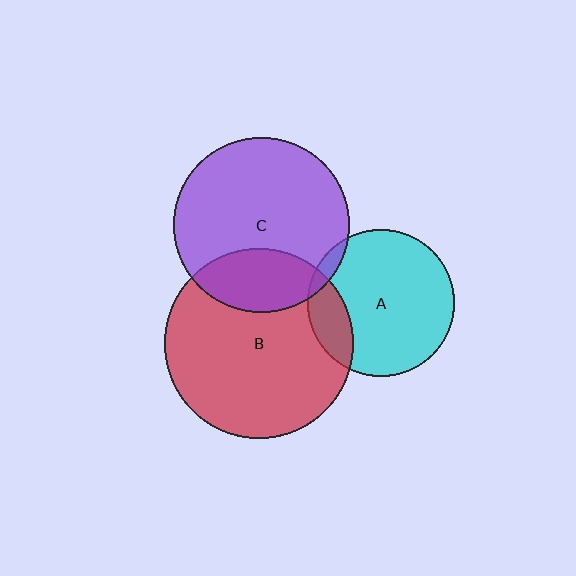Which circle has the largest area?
Circle B (red).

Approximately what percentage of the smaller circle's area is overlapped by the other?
Approximately 15%.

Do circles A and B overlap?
Yes.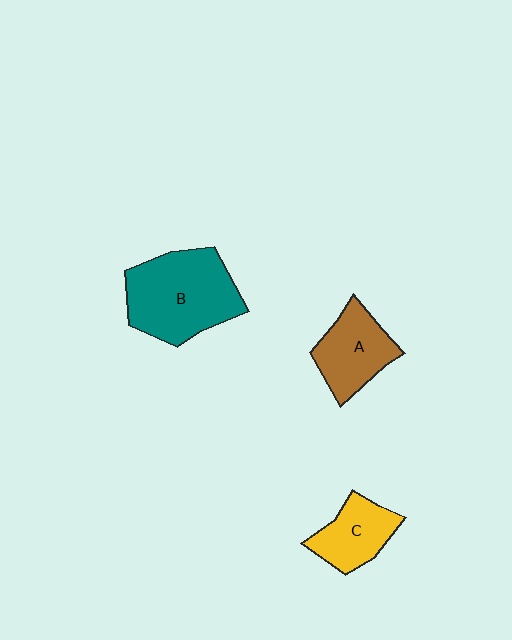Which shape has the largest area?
Shape B (teal).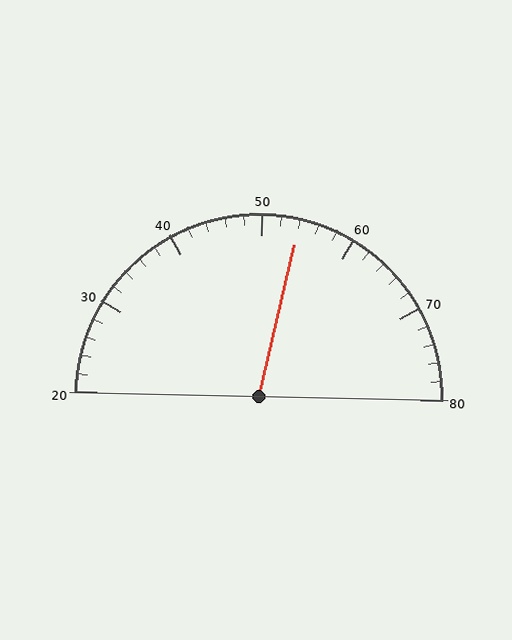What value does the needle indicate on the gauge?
The needle indicates approximately 54.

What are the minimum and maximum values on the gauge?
The gauge ranges from 20 to 80.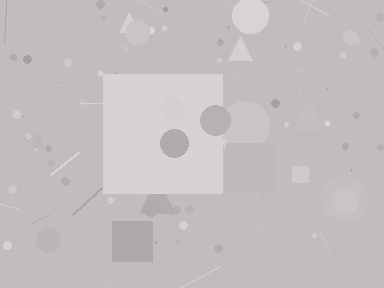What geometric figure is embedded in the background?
A square is embedded in the background.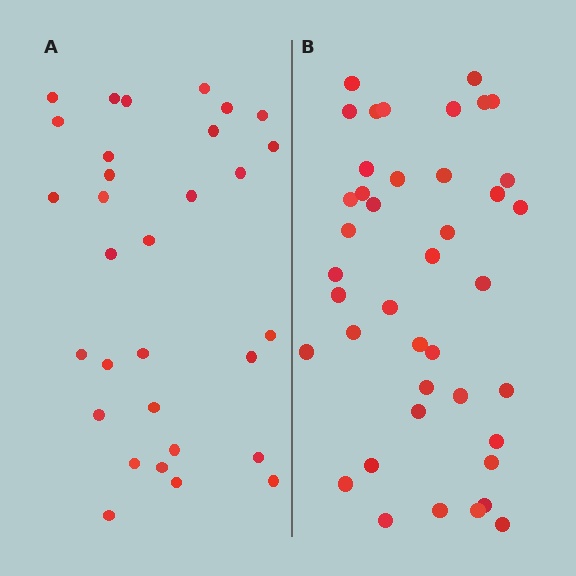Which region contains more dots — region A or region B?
Region B (the right region) has more dots.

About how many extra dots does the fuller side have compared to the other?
Region B has roughly 10 or so more dots than region A.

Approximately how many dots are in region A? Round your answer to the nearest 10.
About 30 dots. (The exact count is 31, which rounds to 30.)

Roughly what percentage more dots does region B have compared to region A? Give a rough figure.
About 30% more.